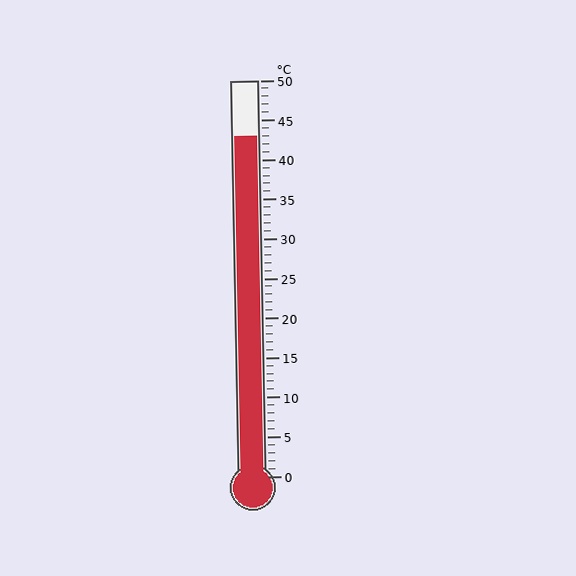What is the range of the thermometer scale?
The thermometer scale ranges from 0°C to 50°C.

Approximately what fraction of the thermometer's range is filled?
The thermometer is filled to approximately 85% of its range.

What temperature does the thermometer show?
The thermometer shows approximately 43°C.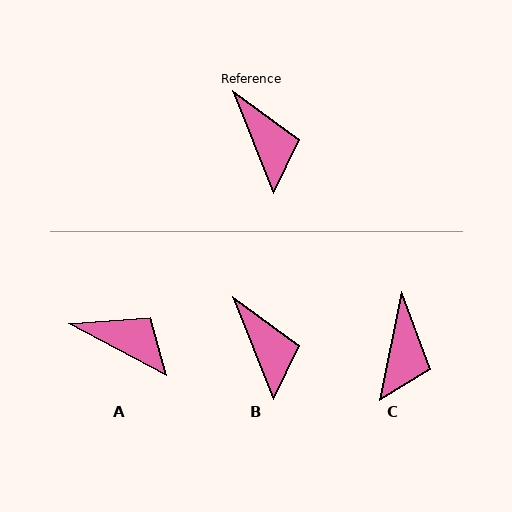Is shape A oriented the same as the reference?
No, it is off by about 41 degrees.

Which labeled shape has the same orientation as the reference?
B.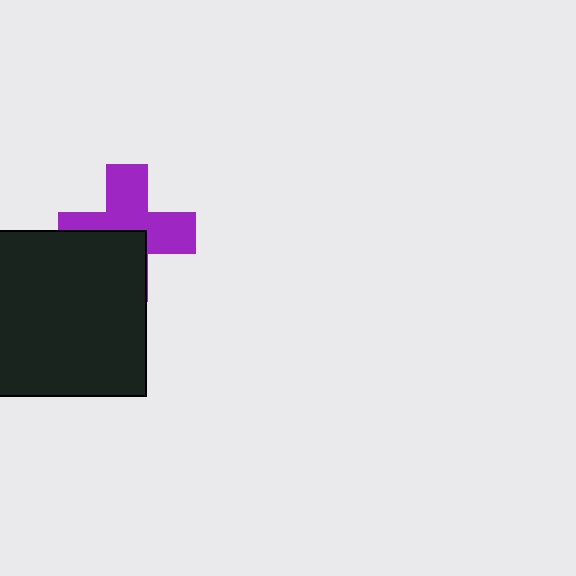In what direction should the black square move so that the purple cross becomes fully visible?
The black square should move down. That is the shortest direction to clear the overlap and leave the purple cross fully visible.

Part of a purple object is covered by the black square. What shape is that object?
It is a cross.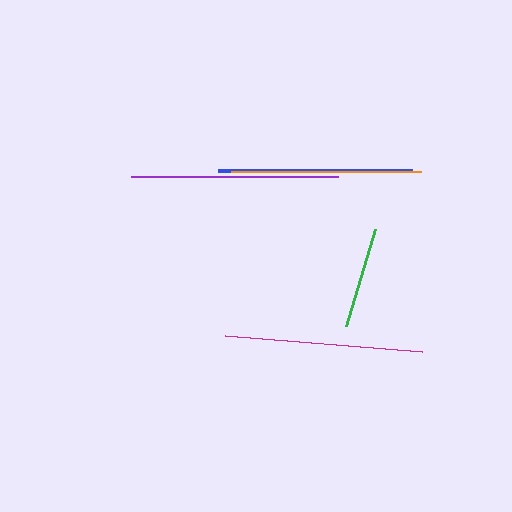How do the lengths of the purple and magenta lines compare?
The purple and magenta lines are approximately the same length.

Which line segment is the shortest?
The green line is the shortest at approximately 101 pixels.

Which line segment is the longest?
The purple line is the longest at approximately 207 pixels.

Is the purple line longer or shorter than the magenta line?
The purple line is longer than the magenta line.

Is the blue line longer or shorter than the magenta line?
The magenta line is longer than the blue line.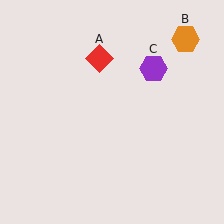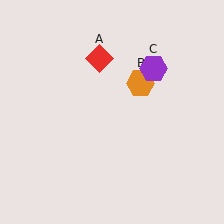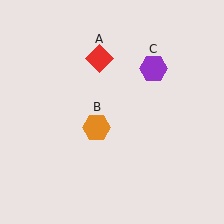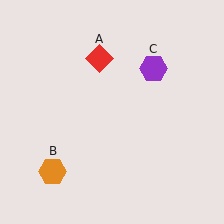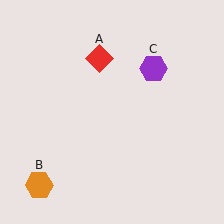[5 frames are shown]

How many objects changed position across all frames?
1 object changed position: orange hexagon (object B).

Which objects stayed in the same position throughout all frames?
Red diamond (object A) and purple hexagon (object C) remained stationary.